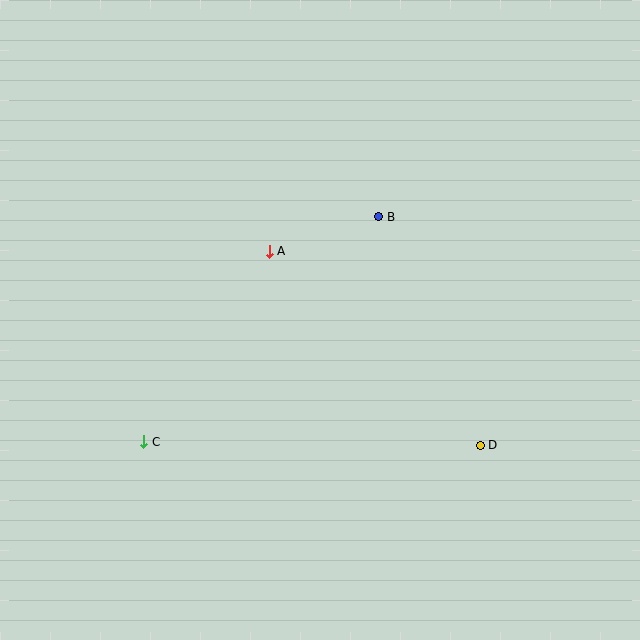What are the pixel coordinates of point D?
Point D is at (480, 445).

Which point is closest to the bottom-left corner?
Point C is closest to the bottom-left corner.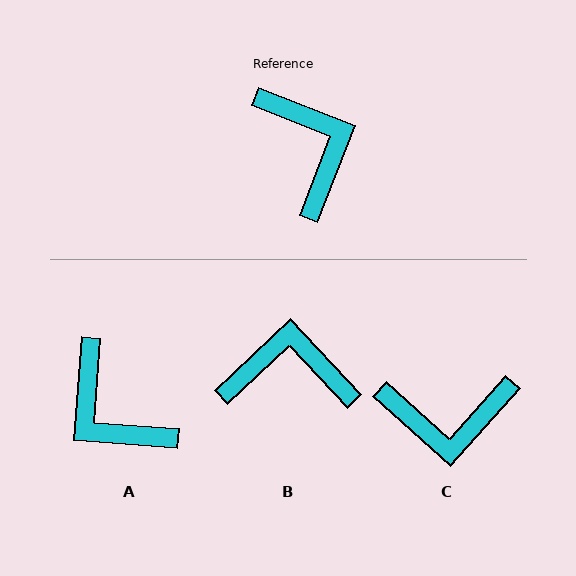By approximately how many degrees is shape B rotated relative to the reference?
Approximately 65 degrees counter-clockwise.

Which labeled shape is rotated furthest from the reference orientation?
A, about 163 degrees away.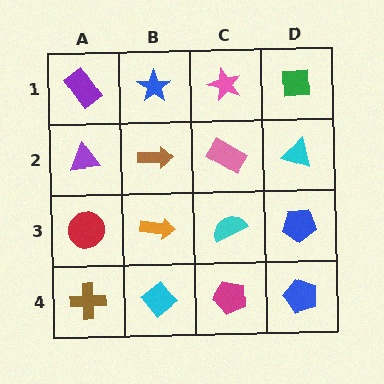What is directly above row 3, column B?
A brown arrow.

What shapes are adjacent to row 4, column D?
A blue pentagon (row 3, column D), a magenta pentagon (row 4, column C).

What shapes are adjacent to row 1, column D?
A cyan triangle (row 2, column D), a pink star (row 1, column C).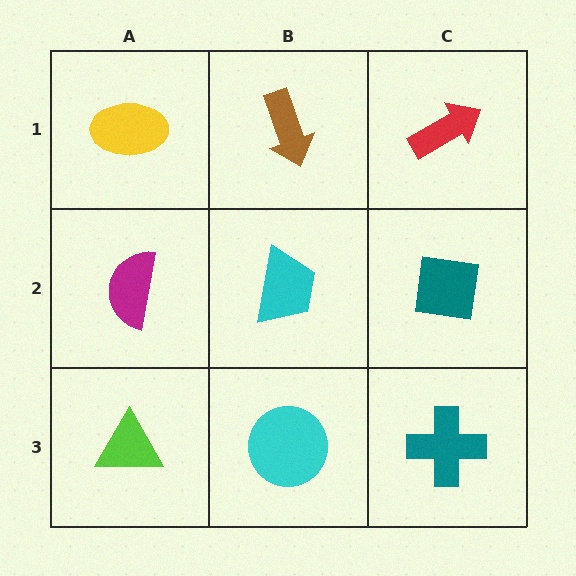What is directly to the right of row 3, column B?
A teal cross.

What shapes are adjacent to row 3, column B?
A cyan trapezoid (row 2, column B), a lime triangle (row 3, column A), a teal cross (row 3, column C).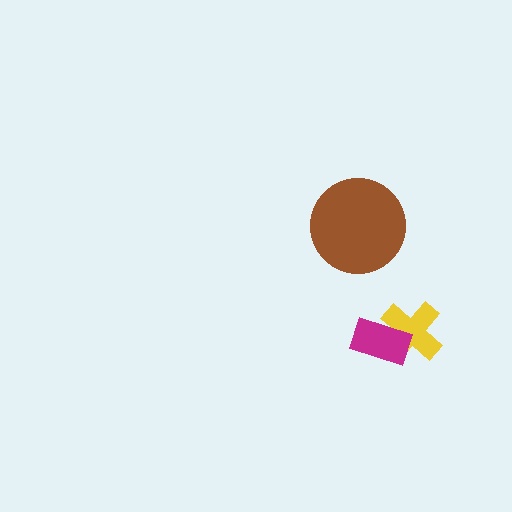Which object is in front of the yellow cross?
The magenta rectangle is in front of the yellow cross.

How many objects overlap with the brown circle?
0 objects overlap with the brown circle.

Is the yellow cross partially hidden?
Yes, it is partially covered by another shape.